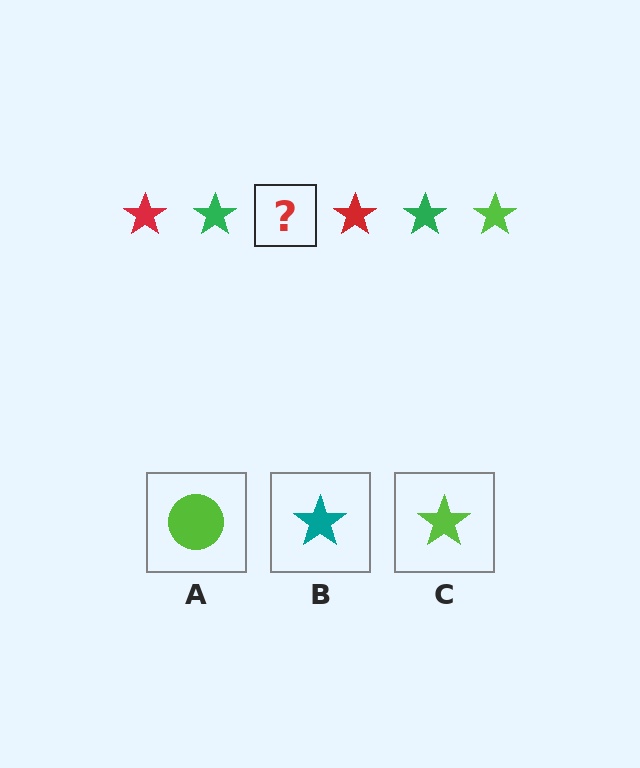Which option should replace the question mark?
Option C.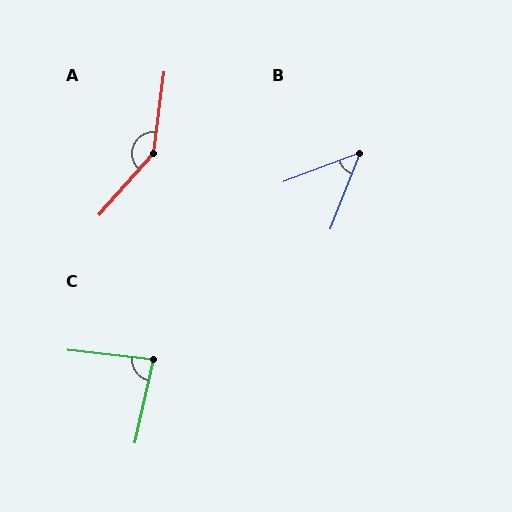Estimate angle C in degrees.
Approximately 84 degrees.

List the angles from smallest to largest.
B (48°), C (84°), A (146°).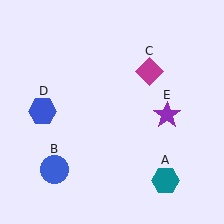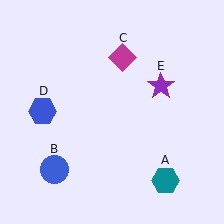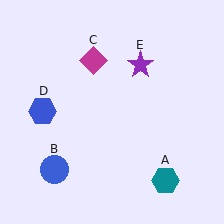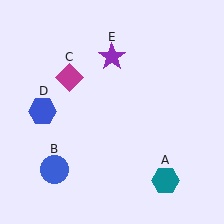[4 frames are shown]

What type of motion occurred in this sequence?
The magenta diamond (object C), purple star (object E) rotated counterclockwise around the center of the scene.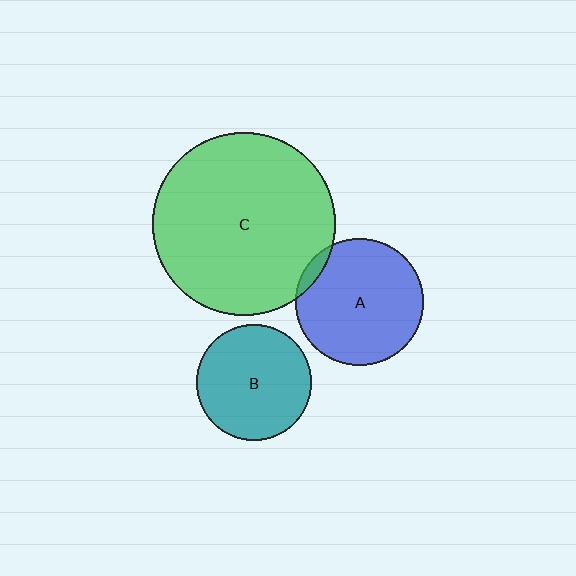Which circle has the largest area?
Circle C (green).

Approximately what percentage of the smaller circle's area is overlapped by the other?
Approximately 5%.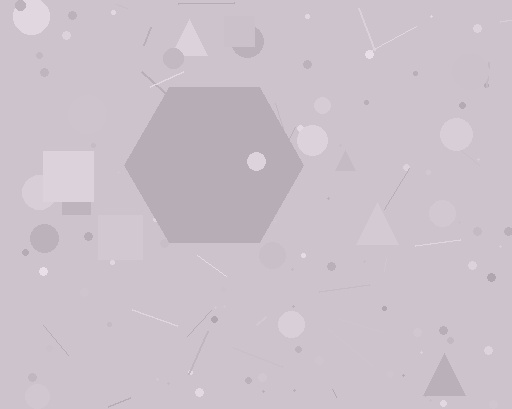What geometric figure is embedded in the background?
A hexagon is embedded in the background.